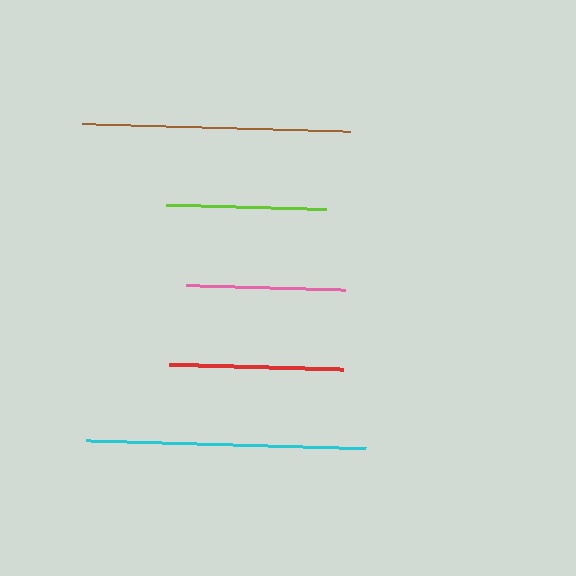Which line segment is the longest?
The cyan line is the longest at approximately 280 pixels.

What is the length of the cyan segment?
The cyan segment is approximately 280 pixels long.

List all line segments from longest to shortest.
From longest to shortest: cyan, brown, red, lime, pink.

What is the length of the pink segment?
The pink segment is approximately 159 pixels long.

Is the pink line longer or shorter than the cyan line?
The cyan line is longer than the pink line.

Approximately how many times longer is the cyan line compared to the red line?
The cyan line is approximately 1.6 times the length of the red line.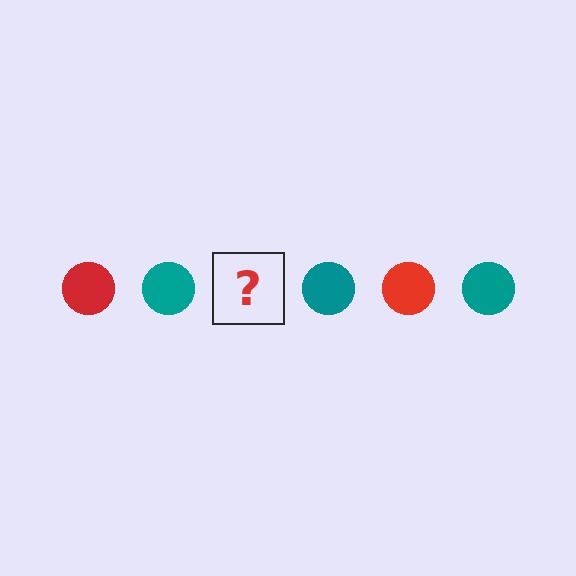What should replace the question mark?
The question mark should be replaced with a red circle.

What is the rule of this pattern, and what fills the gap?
The rule is that the pattern cycles through red, teal circles. The gap should be filled with a red circle.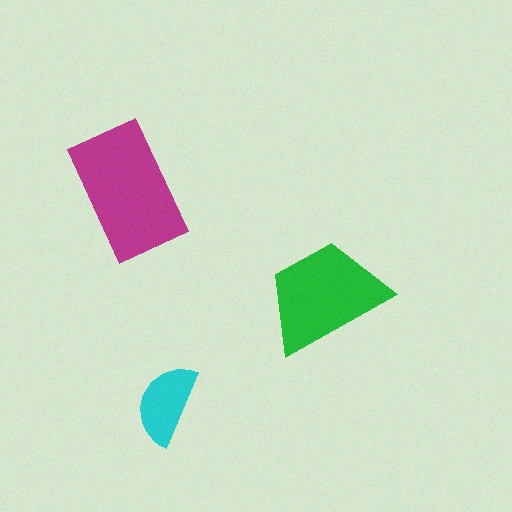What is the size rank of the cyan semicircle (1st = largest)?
3rd.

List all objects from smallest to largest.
The cyan semicircle, the green trapezoid, the magenta rectangle.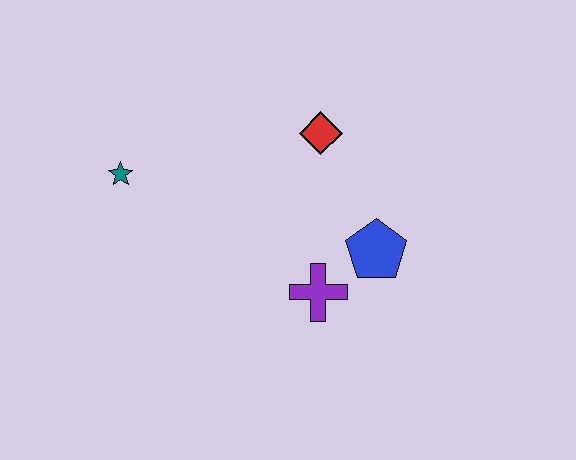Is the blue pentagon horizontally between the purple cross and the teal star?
No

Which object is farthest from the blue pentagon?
The teal star is farthest from the blue pentagon.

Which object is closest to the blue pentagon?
The purple cross is closest to the blue pentagon.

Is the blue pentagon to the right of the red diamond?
Yes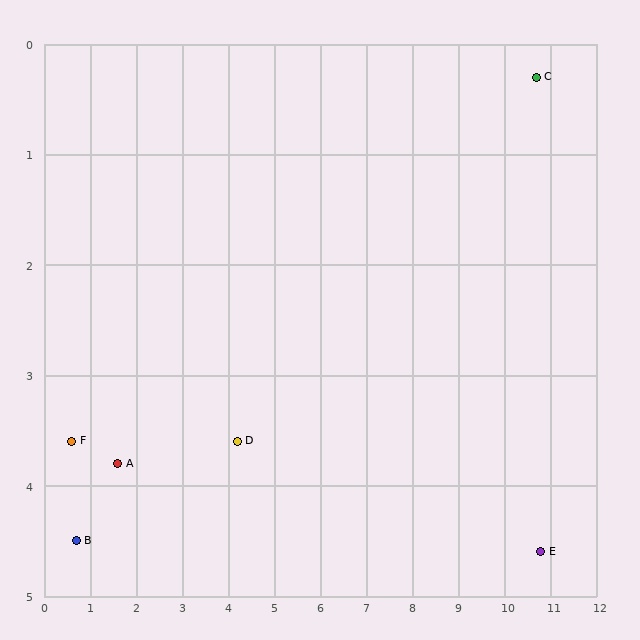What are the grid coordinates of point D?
Point D is at approximately (4.2, 3.6).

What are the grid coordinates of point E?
Point E is at approximately (10.8, 4.6).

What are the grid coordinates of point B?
Point B is at approximately (0.7, 4.5).